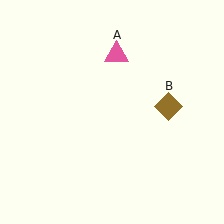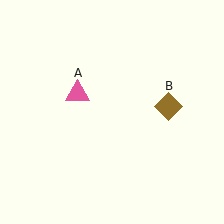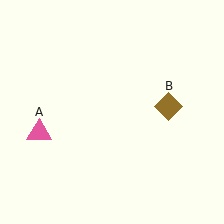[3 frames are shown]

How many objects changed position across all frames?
1 object changed position: pink triangle (object A).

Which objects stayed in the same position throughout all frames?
Brown diamond (object B) remained stationary.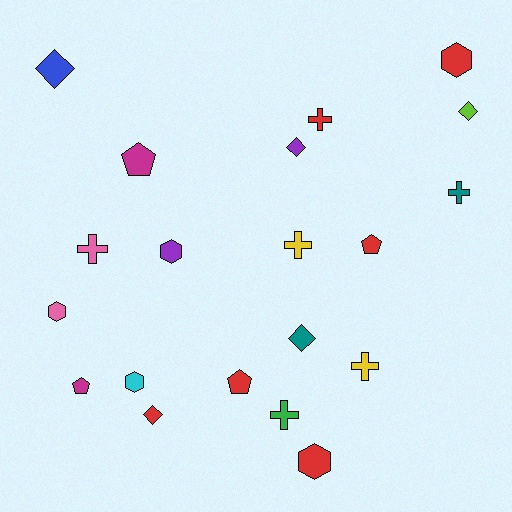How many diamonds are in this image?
There are 5 diamonds.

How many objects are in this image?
There are 20 objects.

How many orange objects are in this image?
There are no orange objects.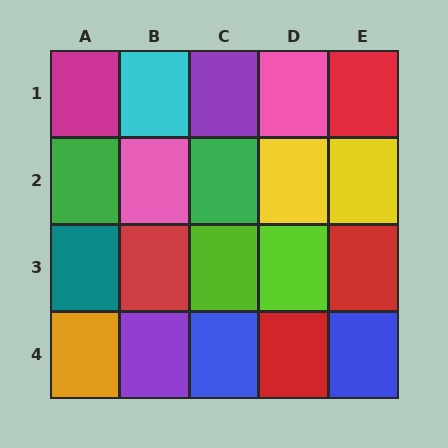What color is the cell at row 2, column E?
Yellow.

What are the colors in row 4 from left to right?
Orange, purple, blue, red, blue.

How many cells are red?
4 cells are red.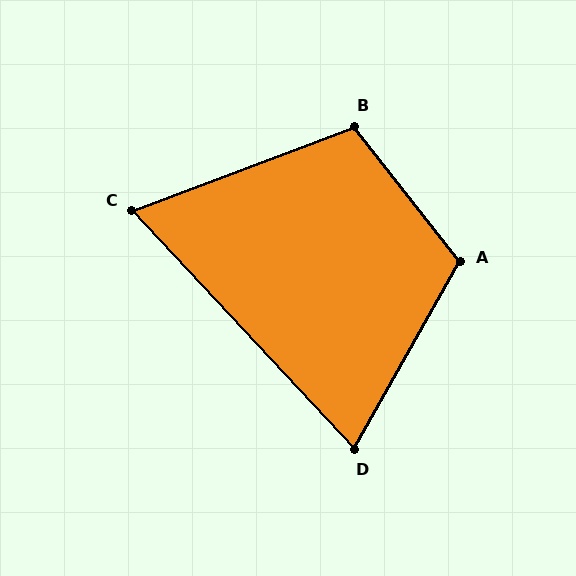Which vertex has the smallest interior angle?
C, at approximately 68 degrees.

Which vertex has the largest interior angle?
A, at approximately 112 degrees.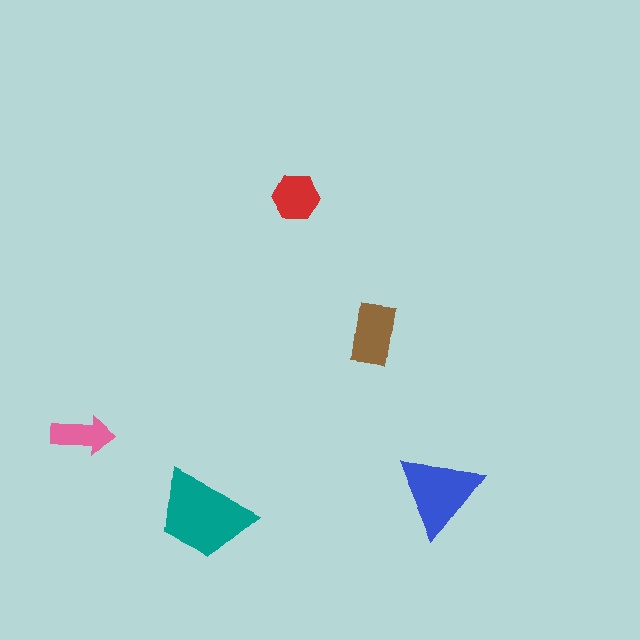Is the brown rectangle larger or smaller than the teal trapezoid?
Smaller.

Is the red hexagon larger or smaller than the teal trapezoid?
Smaller.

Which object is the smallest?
The pink arrow.